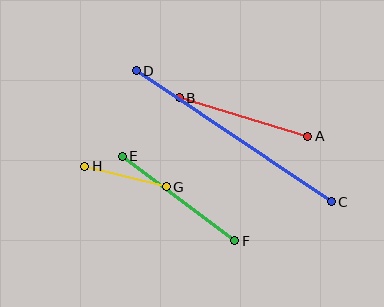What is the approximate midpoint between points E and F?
The midpoint is at approximately (179, 198) pixels.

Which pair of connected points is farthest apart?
Points C and D are farthest apart.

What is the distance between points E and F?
The distance is approximately 141 pixels.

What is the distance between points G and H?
The distance is approximately 84 pixels.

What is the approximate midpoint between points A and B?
The midpoint is at approximately (244, 117) pixels.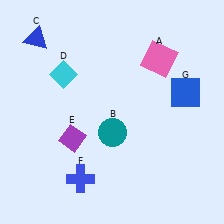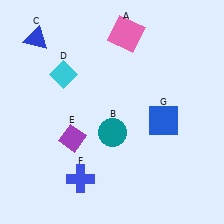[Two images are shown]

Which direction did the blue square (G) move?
The blue square (G) moved down.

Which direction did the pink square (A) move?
The pink square (A) moved left.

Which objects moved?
The objects that moved are: the pink square (A), the blue square (G).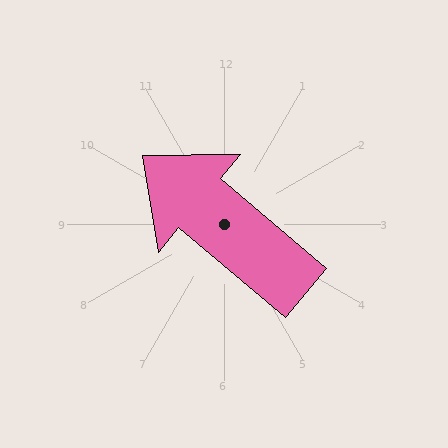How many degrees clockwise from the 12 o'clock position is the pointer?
Approximately 310 degrees.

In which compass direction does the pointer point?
Northwest.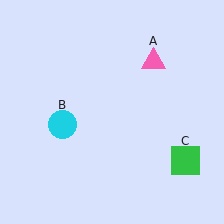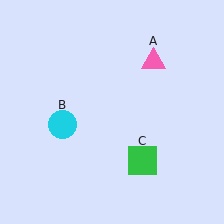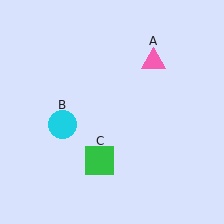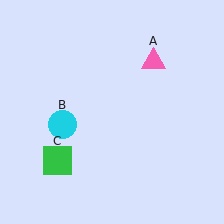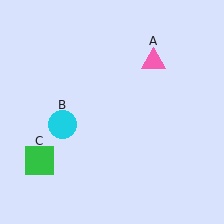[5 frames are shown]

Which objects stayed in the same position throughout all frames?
Pink triangle (object A) and cyan circle (object B) remained stationary.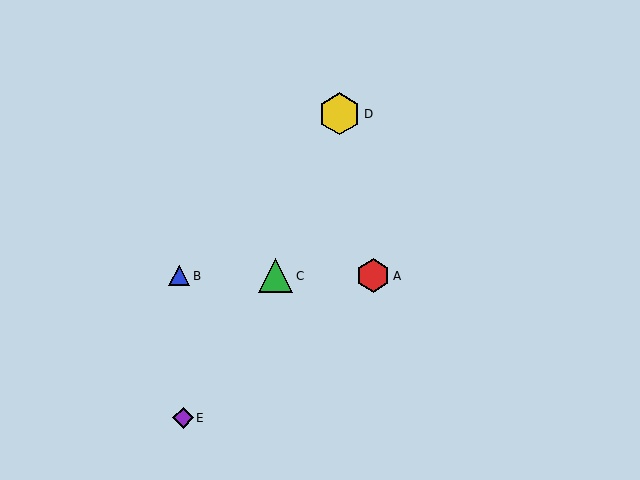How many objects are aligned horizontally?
3 objects (A, B, C) are aligned horizontally.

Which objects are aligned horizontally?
Objects A, B, C are aligned horizontally.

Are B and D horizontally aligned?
No, B is at y≈276 and D is at y≈114.